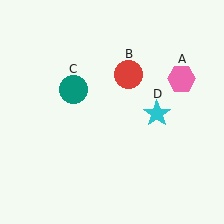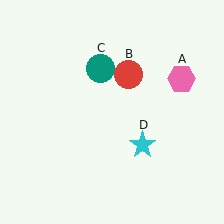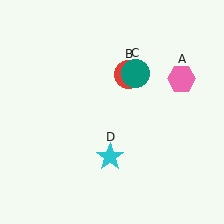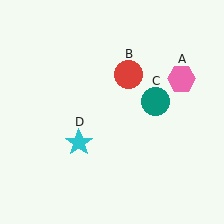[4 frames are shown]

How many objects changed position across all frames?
2 objects changed position: teal circle (object C), cyan star (object D).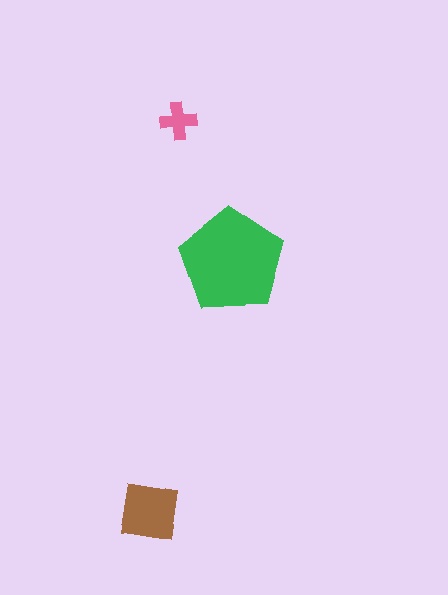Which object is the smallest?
The pink cross.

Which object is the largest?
The green pentagon.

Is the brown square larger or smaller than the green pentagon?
Smaller.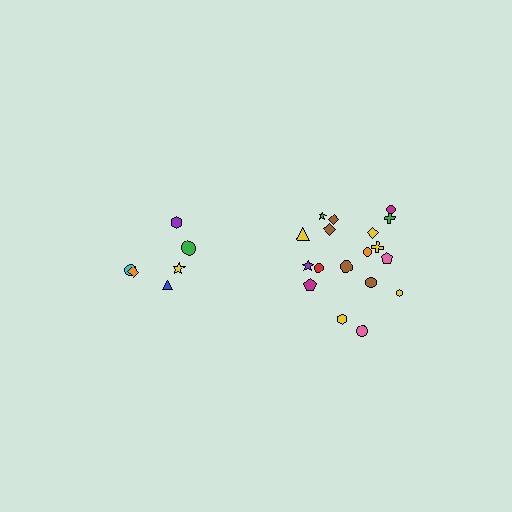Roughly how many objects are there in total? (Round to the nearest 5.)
Roughly 25 objects in total.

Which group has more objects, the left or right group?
The right group.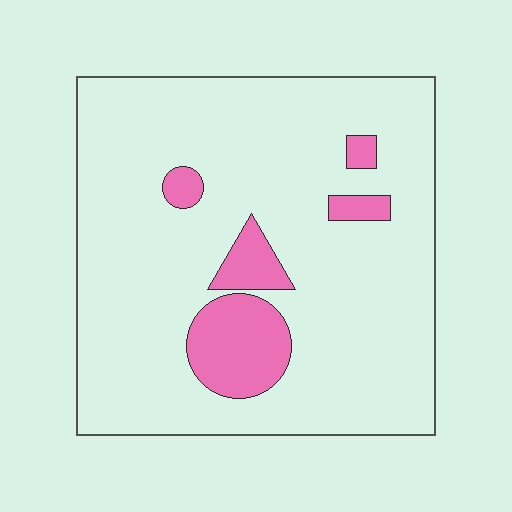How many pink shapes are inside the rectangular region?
5.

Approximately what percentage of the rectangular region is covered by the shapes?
Approximately 15%.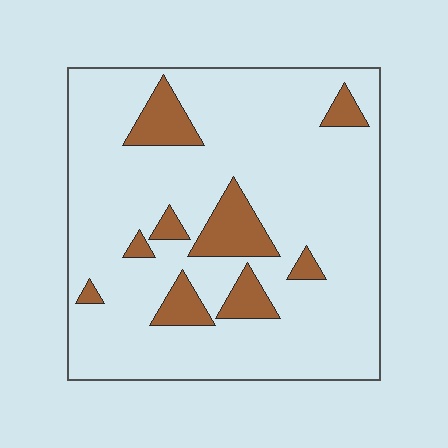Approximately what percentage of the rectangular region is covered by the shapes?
Approximately 15%.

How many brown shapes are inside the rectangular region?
9.